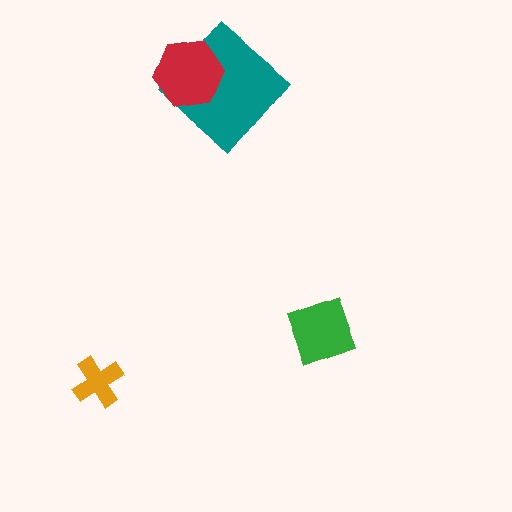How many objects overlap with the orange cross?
0 objects overlap with the orange cross.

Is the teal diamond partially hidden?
Yes, it is partially covered by another shape.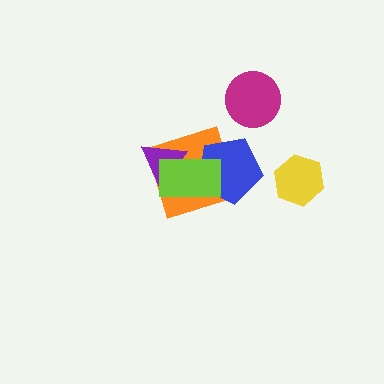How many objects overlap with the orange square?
3 objects overlap with the orange square.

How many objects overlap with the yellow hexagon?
0 objects overlap with the yellow hexagon.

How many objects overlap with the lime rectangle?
3 objects overlap with the lime rectangle.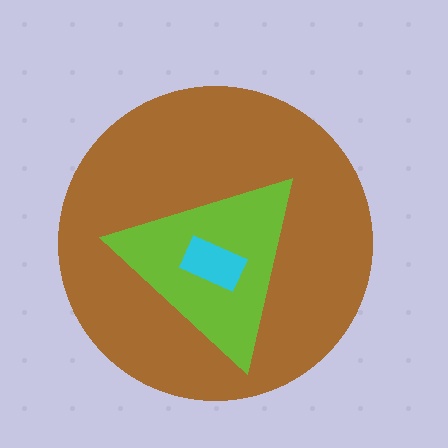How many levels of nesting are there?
3.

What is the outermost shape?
The brown circle.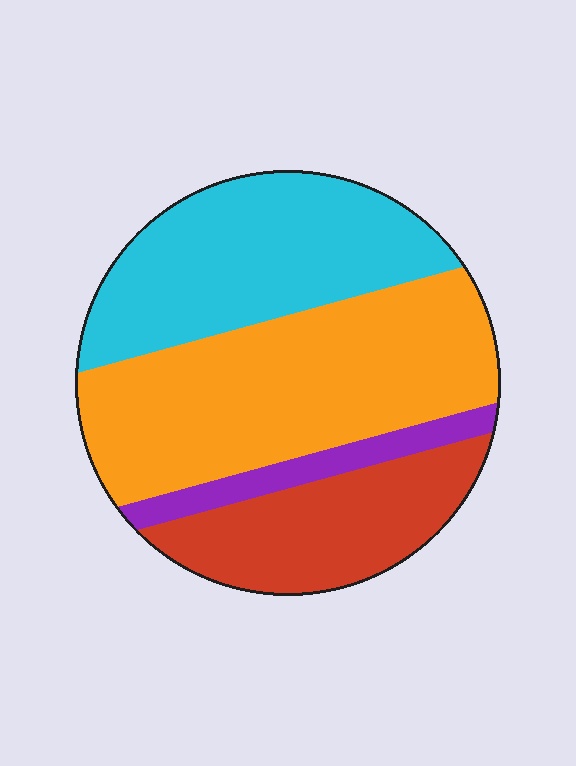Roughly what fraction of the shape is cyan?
Cyan takes up about one third (1/3) of the shape.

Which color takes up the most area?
Orange, at roughly 40%.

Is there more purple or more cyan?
Cyan.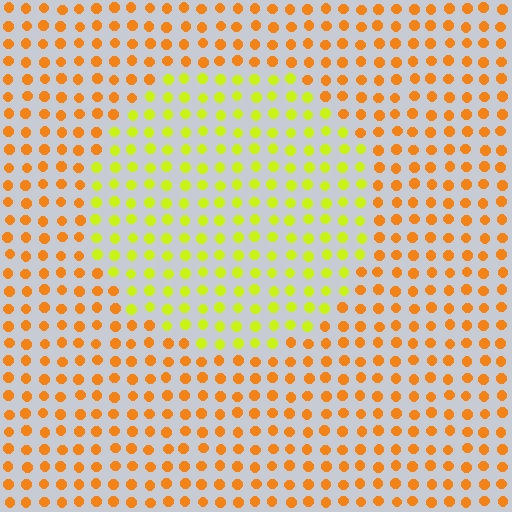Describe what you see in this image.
The image is filled with small orange elements in a uniform arrangement. A circle-shaped region is visible where the elements are tinted to a slightly different hue, forming a subtle color boundary.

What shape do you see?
I see a circle.